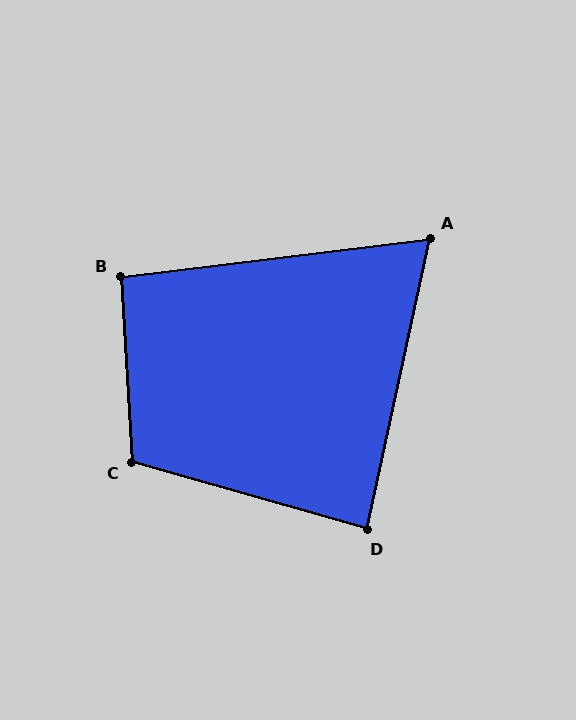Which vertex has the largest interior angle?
C, at approximately 109 degrees.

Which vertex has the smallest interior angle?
A, at approximately 71 degrees.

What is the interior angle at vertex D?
Approximately 86 degrees (approximately right).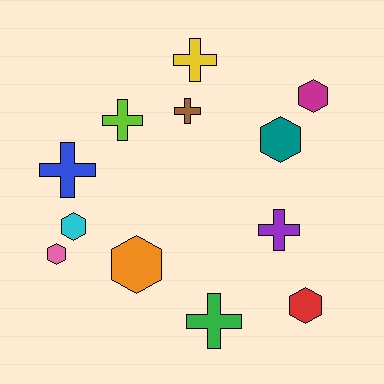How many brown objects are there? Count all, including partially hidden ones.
There is 1 brown object.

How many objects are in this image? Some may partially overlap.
There are 12 objects.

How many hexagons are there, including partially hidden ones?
There are 6 hexagons.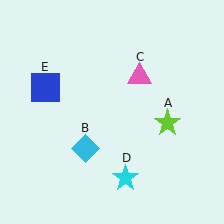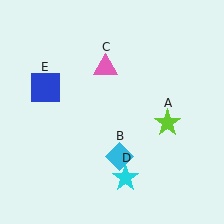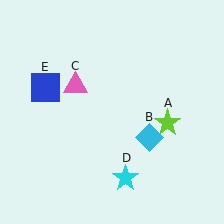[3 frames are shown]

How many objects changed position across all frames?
2 objects changed position: cyan diamond (object B), pink triangle (object C).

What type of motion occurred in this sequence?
The cyan diamond (object B), pink triangle (object C) rotated counterclockwise around the center of the scene.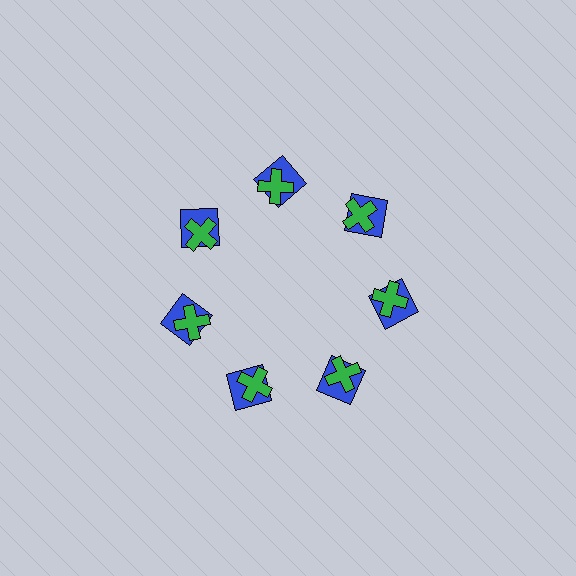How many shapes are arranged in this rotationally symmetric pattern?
There are 14 shapes, arranged in 7 groups of 2.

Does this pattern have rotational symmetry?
Yes, this pattern has 7-fold rotational symmetry. It looks the same after rotating 51 degrees around the center.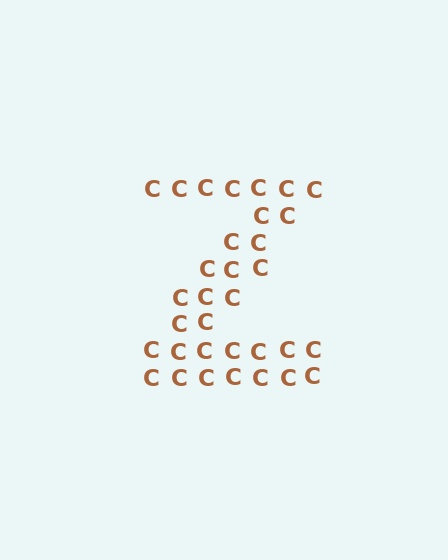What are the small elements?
The small elements are letter C's.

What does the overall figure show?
The overall figure shows the letter Z.